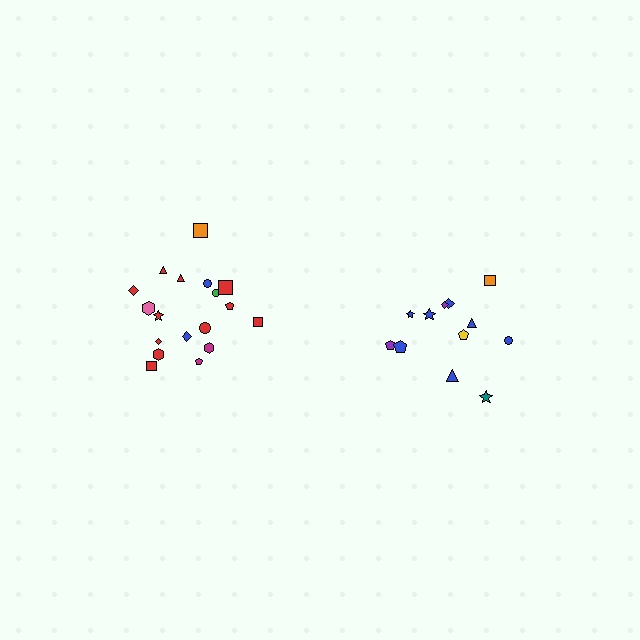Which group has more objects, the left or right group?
The left group.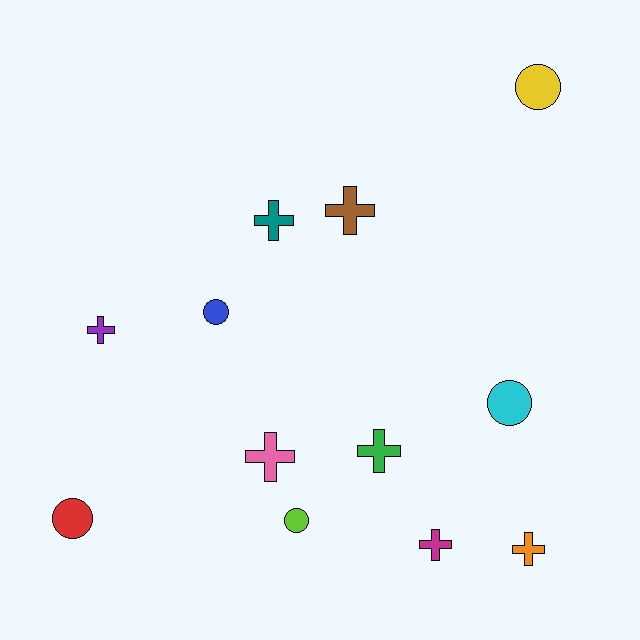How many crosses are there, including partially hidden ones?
There are 7 crosses.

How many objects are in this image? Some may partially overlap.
There are 12 objects.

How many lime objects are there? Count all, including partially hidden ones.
There is 1 lime object.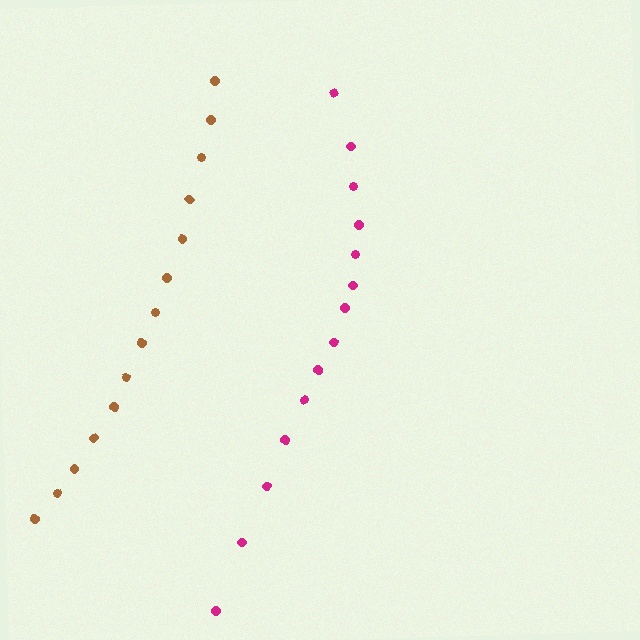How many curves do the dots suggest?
There are 2 distinct paths.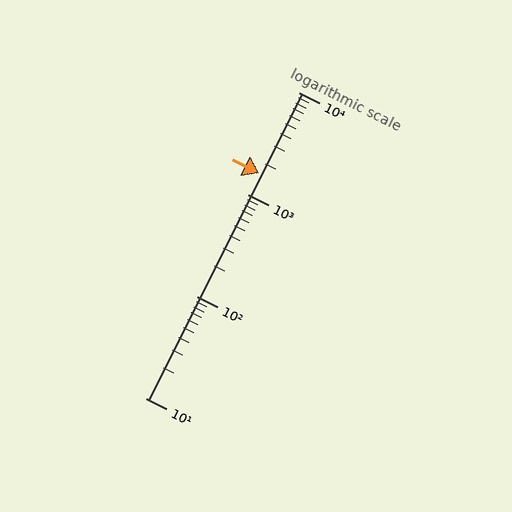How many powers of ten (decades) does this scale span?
The scale spans 3 decades, from 10 to 10000.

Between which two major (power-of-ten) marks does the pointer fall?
The pointer is between 1000 and 10000.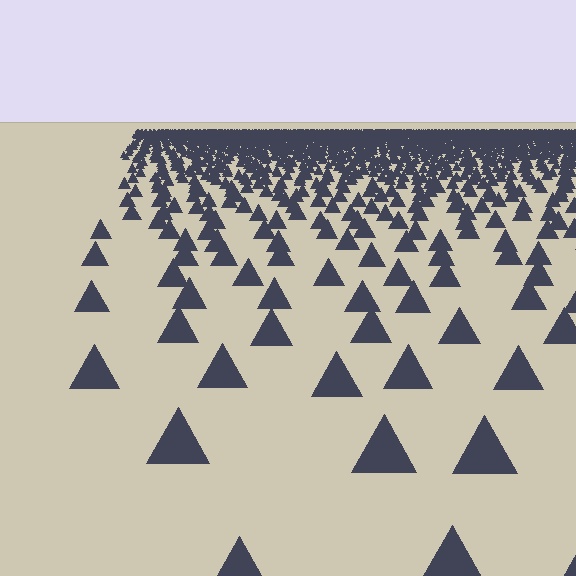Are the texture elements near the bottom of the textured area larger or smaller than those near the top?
Larger. Near the bottom, elements are closer to the viewer and appear at a bigger on-screen size.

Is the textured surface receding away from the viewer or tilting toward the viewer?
The surface is receding away from the viewer. Texture elements get smaller and denser toward the top.